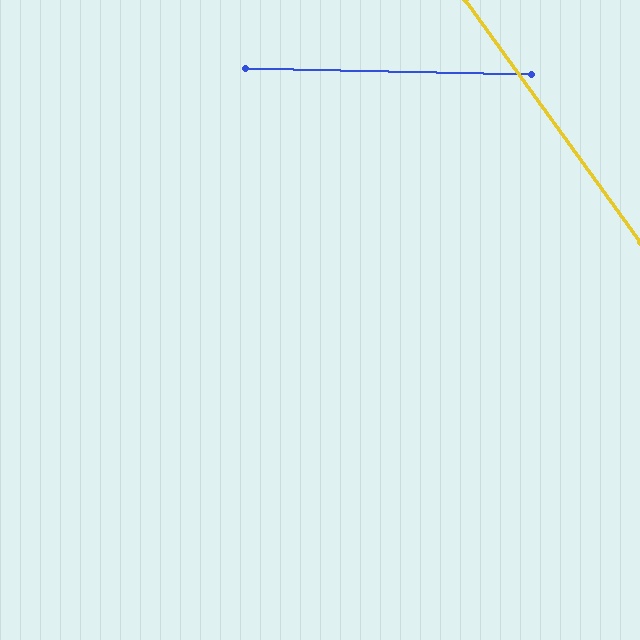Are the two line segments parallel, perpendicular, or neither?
Neither parallel nor perpendicular — they differ by about 53°.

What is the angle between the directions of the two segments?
Approximately 53 degrees.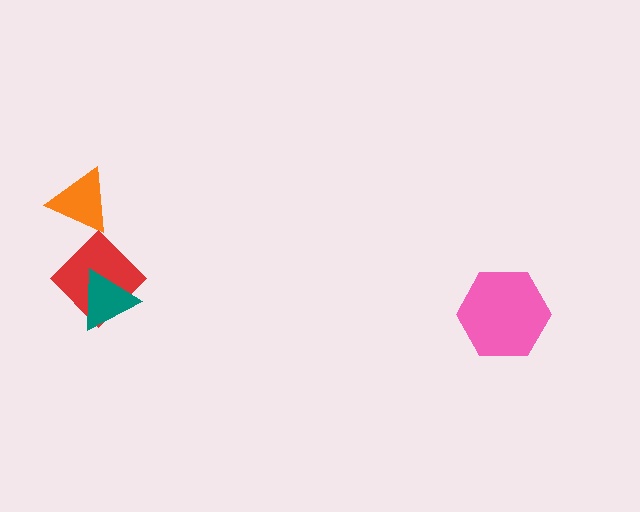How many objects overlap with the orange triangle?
0 objects overlap with the orange triangle.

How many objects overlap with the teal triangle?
1 object overlaps with the teal triangle.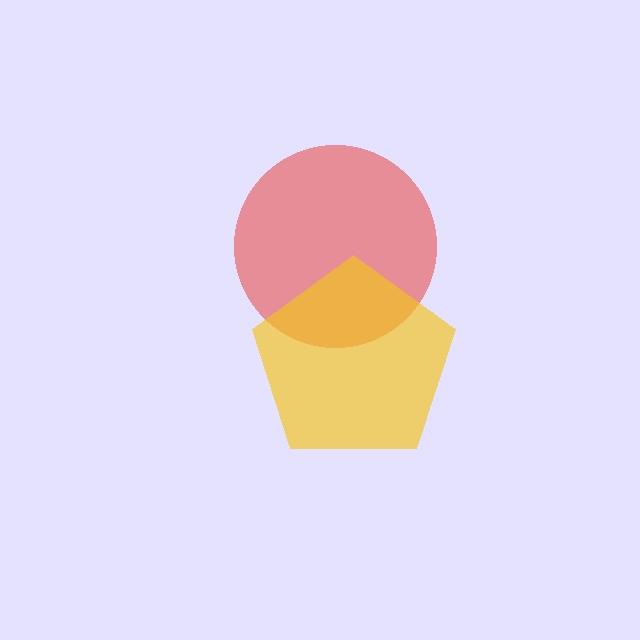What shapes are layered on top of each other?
The layered shapes are: a red circle, a yellow pentagon.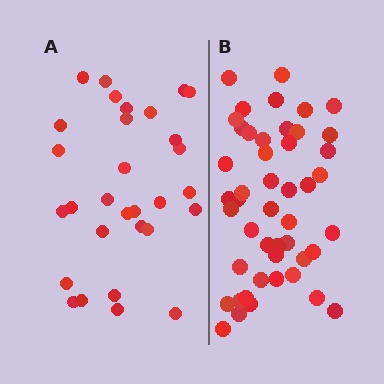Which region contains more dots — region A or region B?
Region B (the right region) has more dots.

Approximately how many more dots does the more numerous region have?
Region B has approximately 15 more dots than region A.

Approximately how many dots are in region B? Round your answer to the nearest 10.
About 50 dots. (The exact count is 47, which rounds to 50.)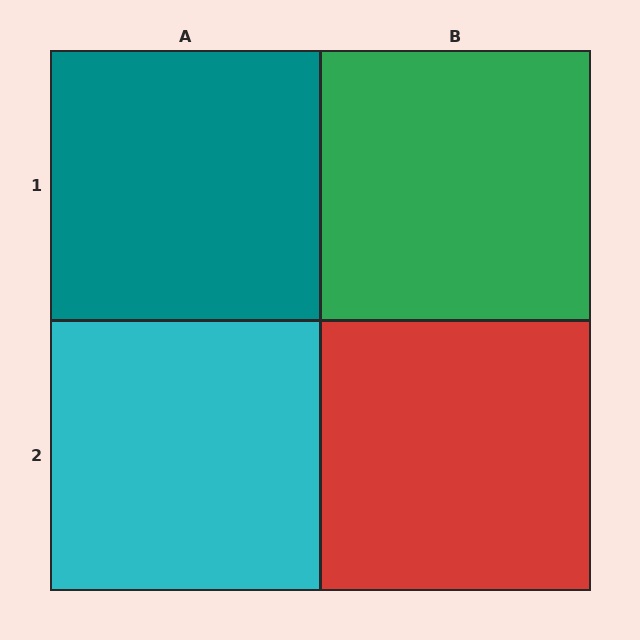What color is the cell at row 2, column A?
Cyan.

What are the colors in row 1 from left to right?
Teal, green.